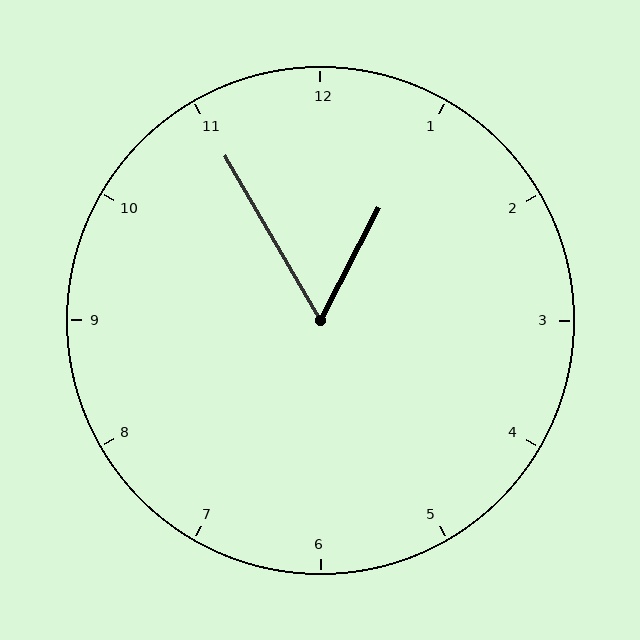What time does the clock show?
12:55.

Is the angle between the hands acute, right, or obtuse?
It is acute.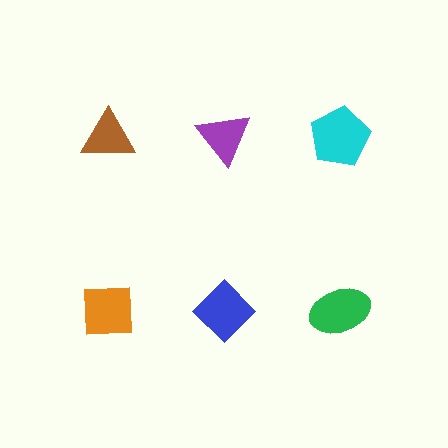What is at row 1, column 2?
A purple triangle.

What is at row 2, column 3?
A green ellipse.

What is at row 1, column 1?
A brown triangle.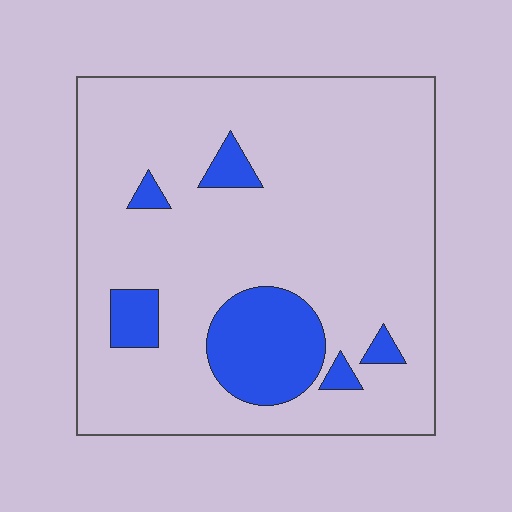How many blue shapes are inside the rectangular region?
6.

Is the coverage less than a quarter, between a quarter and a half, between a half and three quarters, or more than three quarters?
Less than a quarter.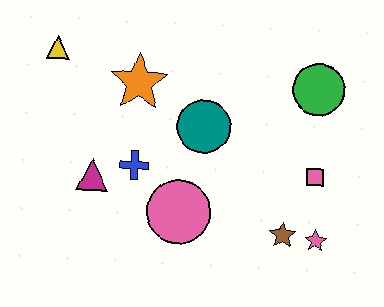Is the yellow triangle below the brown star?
No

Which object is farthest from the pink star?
The yellow triangle is farthest from the pink star.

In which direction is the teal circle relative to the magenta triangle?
The teal circle is to the right of the magenta triangle.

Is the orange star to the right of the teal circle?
No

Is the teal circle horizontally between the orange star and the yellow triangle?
No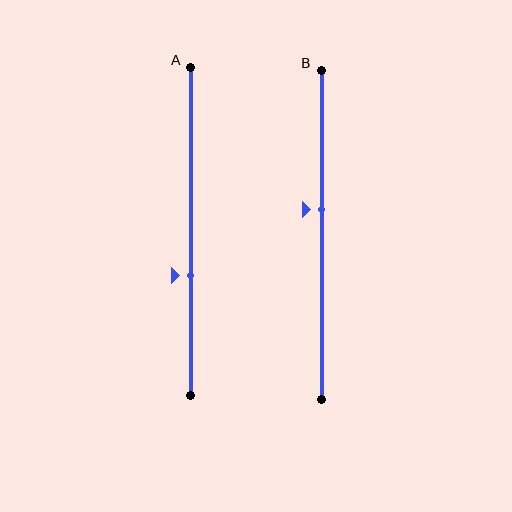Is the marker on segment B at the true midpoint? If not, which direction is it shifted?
No, the marker on segment B is shifted upward by about 8% of the segment length.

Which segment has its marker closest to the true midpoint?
Segment B has its marker closest to the true midpoint.